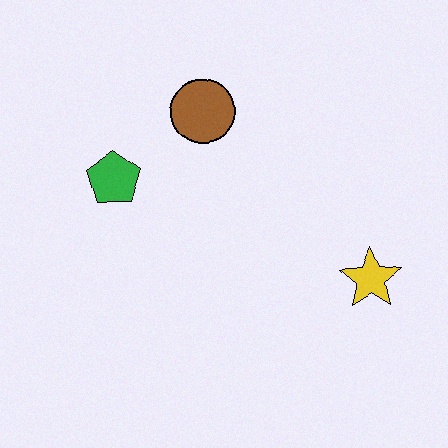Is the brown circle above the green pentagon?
Yes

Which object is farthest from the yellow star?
The green pentagon is farthest from the yellow star.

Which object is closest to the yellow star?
The brown circle is closest to the yellow star.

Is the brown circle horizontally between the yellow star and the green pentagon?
Yes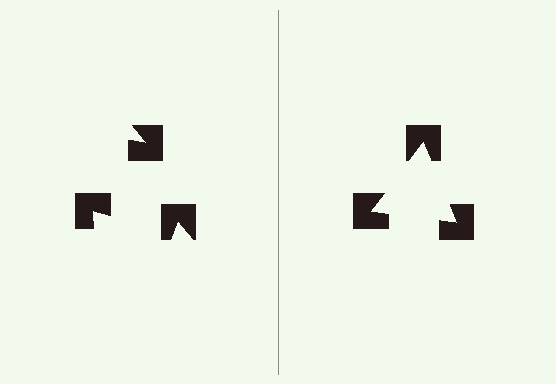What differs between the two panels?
The notched squares are positioned identically on both sides; only the wedge orientations differ. On the right they align to a triangle; on the left they are misaligned.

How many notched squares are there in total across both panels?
6 — 3 on each side.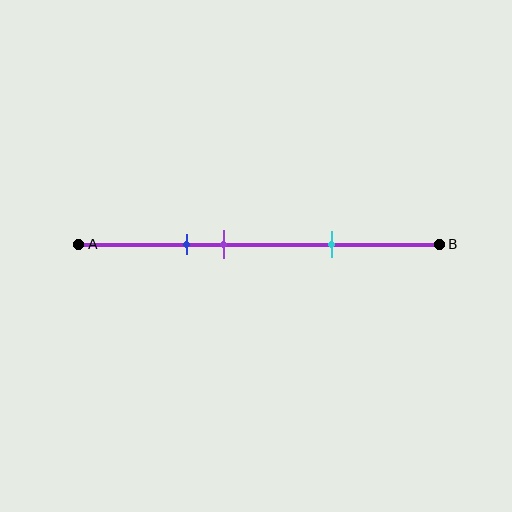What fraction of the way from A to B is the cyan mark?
The cyan mark is approximately 70% (0.7) of the way from A to B.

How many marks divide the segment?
There are 3 marks dividing the segment.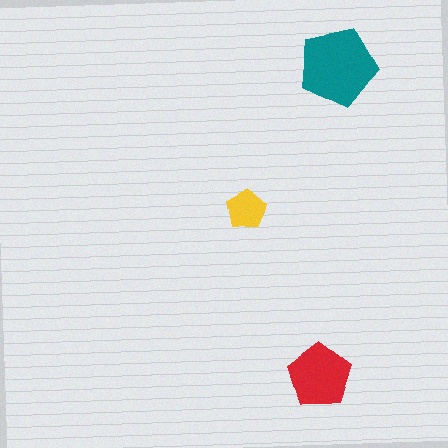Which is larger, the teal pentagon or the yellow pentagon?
The teal one.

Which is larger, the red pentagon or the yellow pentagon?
The red one.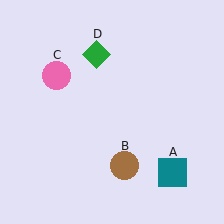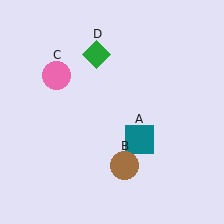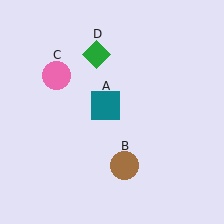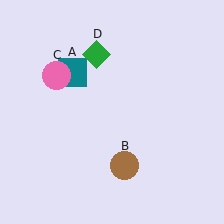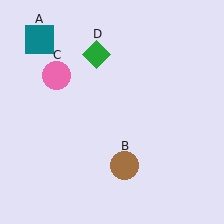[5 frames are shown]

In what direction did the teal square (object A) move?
The teal square (object A) moved up and to the left.